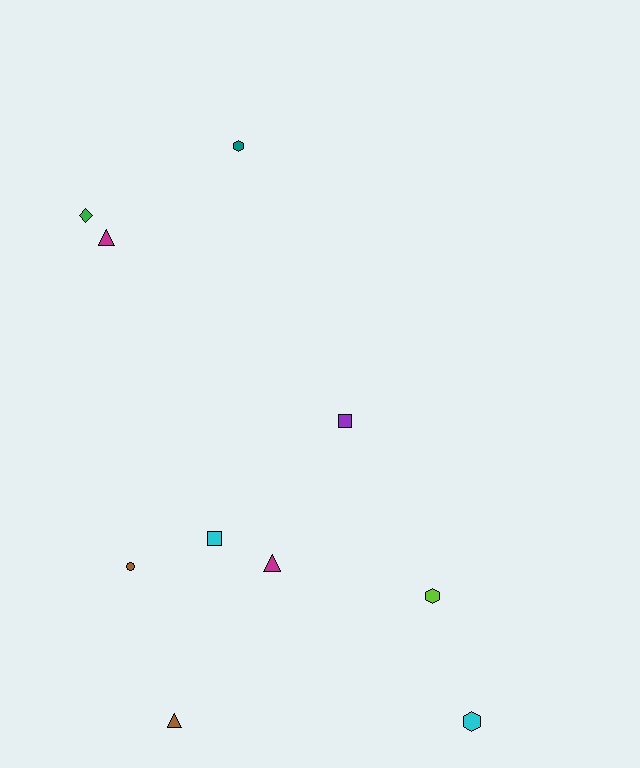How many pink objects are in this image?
There are no pink objects.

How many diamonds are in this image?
There is 1 diamond.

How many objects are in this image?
There are 10 objects.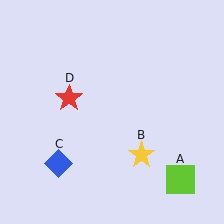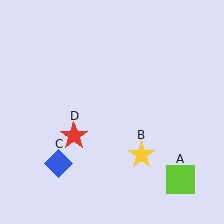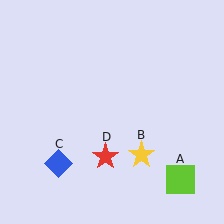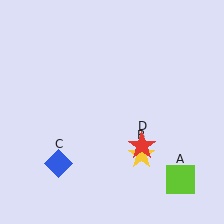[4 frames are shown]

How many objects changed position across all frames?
1 object changed position: red star (object D).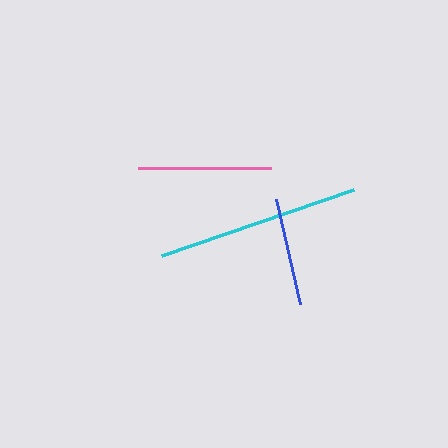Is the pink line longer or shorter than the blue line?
The pink line is longer than the blue line.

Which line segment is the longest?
The cyan line is the longest at approximately 203 pixels.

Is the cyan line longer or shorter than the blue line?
The cyan line is longer than the blue line.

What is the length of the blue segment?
The blue segment is approximately 108 pixels long.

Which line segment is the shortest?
The blue line is the shortest at approximately 108 pixels.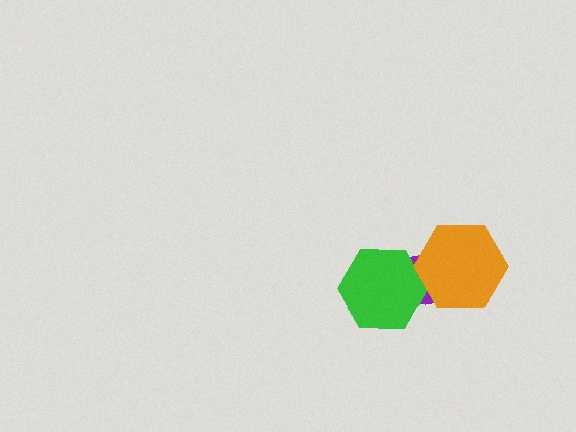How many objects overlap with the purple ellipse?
2 objects overlap with the purple ellipse.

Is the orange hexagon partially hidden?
No, no other shape covers it.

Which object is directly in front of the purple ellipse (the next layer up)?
The green hexagon is directly in front of the purple ellipse.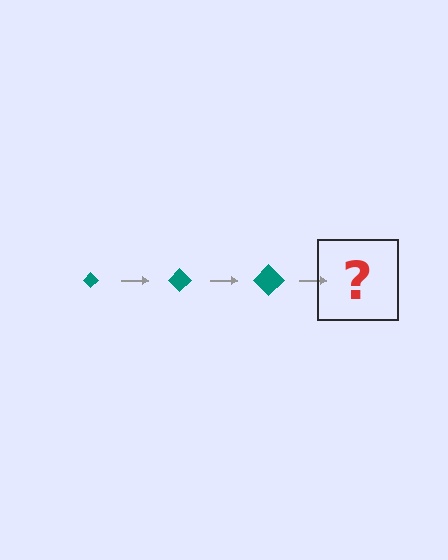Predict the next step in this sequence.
The next step is a teal diamond, larger than the previous one.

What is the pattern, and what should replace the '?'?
The pattern is that the diamond gets progressively larger each step. The '?' should be a teal diamond, larger than the previous one.